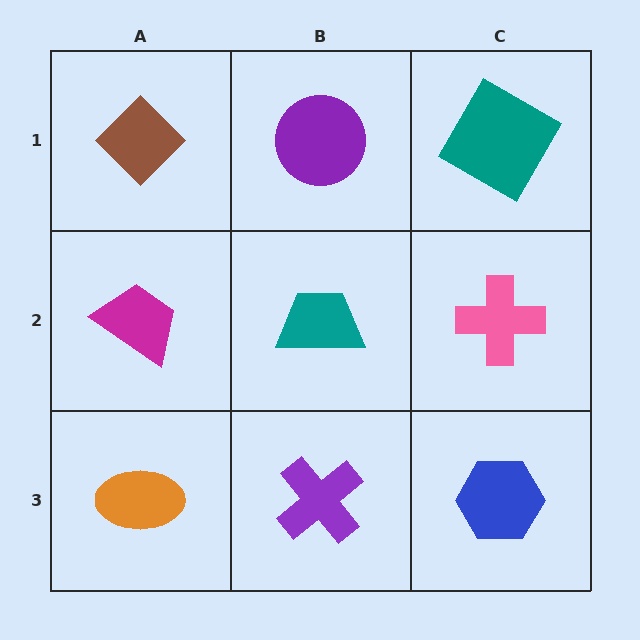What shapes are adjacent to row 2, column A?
A brown diamond (row 1, column A), an orange ellipse (row 3, column A), a teal trapezoid (row 2, column B).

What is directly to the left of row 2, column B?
A magenta trapezoid.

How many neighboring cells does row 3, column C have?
2.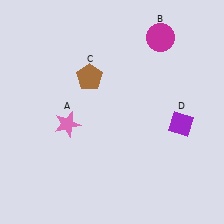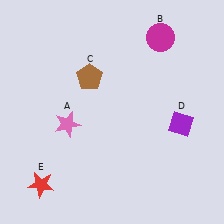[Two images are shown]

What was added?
A red star (E) was added in Image 2.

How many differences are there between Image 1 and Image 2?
There is 1 difference between the two images.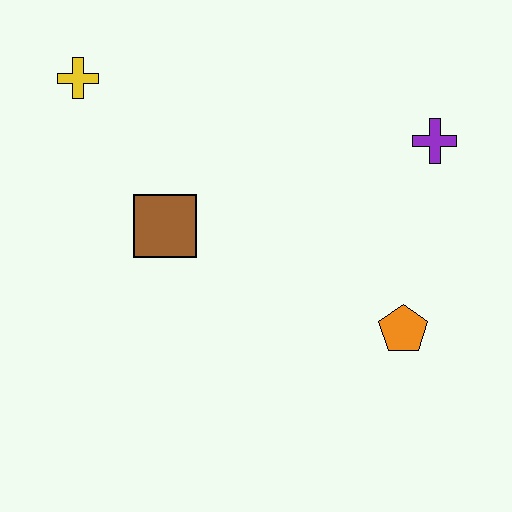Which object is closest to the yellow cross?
The brown square is closest to the yellow cross.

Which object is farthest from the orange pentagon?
The yellow cross is farthest from the orange pentagon.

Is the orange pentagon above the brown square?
No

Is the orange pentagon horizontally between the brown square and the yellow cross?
No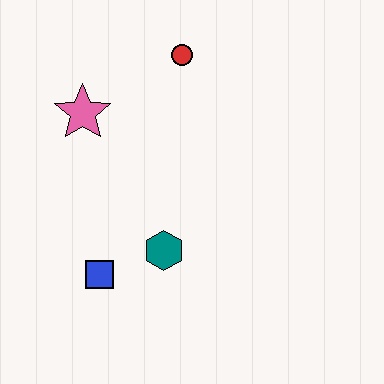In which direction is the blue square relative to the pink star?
The blue square is below the pink star.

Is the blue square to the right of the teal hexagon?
No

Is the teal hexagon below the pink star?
Yes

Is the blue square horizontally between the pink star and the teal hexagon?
Yes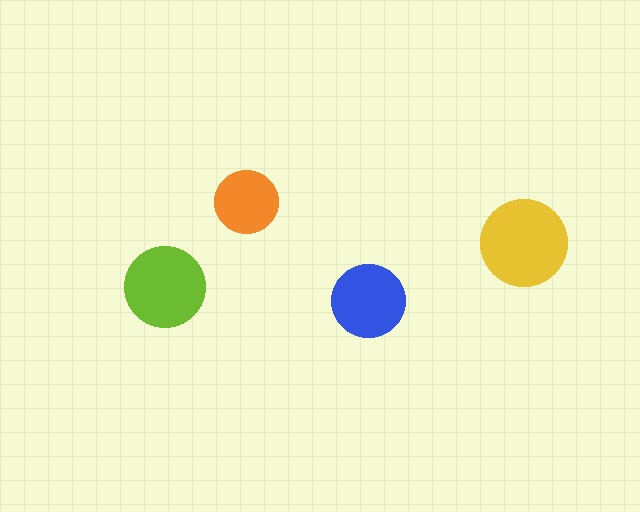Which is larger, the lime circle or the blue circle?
The lime one.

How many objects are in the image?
There are 4 objects in the image.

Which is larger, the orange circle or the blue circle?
The blue one.